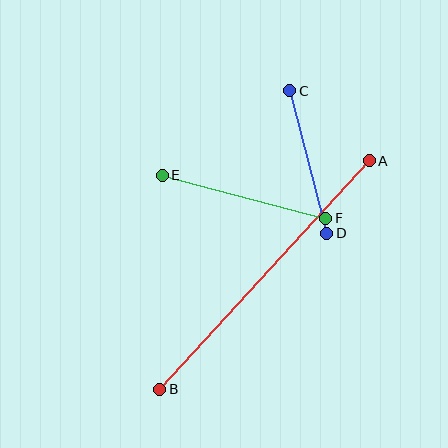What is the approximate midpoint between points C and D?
The midpoint is at approximately (308, 162) pixels.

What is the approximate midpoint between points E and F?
The midpoint is at approximately (244, 197) pixels.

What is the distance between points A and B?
The distance is approximately 310 pixels.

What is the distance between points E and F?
The distance is approximately 169 pixels.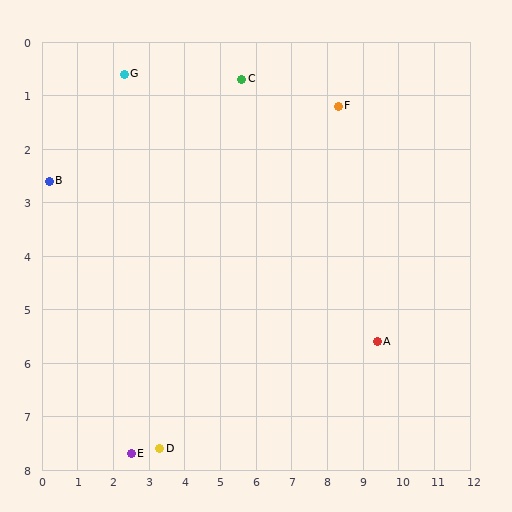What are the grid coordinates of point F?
Point F is at approximately (8.3, 1.2).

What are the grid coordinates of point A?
Point A is at approximately (9.4, 5.6).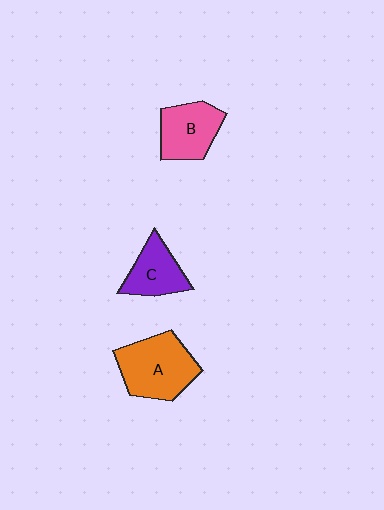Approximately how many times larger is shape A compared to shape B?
Approximately 1.4 times.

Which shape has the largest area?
Shape A (orange).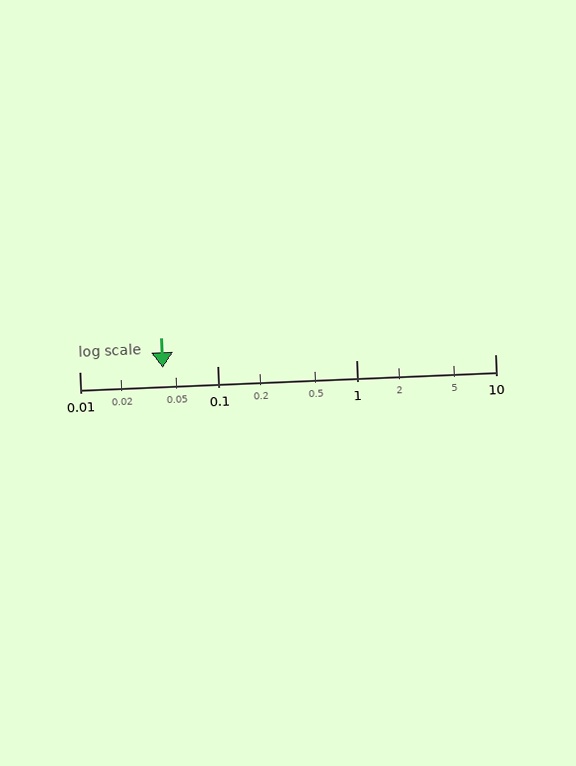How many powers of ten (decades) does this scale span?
The scale spans 3 decades, from 0.01 to 10.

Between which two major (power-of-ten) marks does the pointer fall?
The pointer is between 0.01 and 0.1.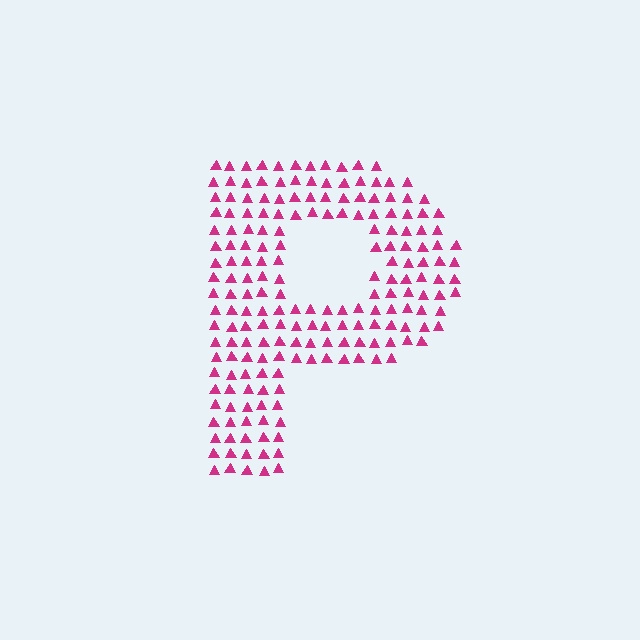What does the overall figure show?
The overall figure shows the letter P.